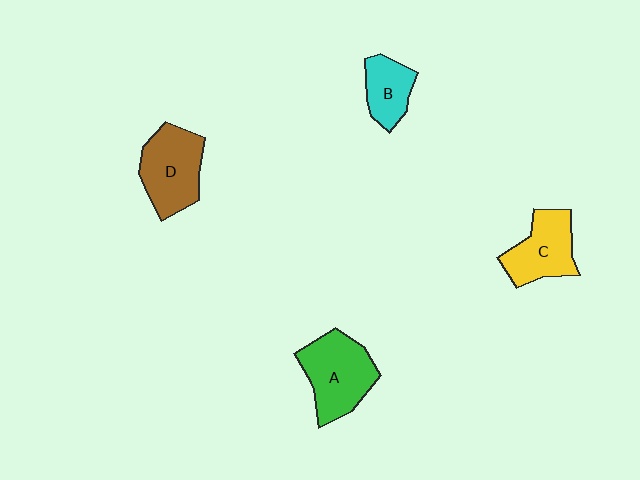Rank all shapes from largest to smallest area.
From largest to smallest: A (green), D (brown), C (yellow), B (cyan).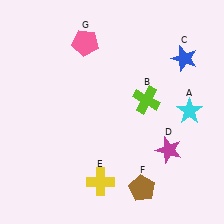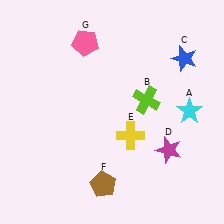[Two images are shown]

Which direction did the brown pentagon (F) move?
The brown pentagon (F) moved left.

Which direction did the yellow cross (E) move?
The yellow cross (E) moved up.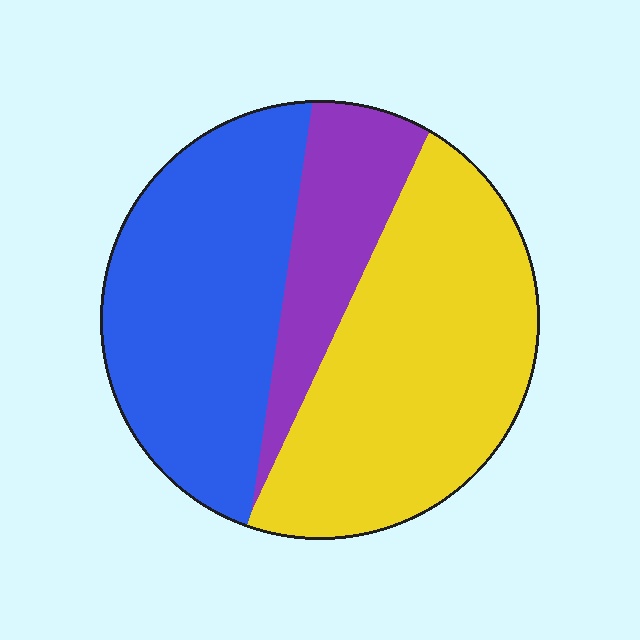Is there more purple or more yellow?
Yellow.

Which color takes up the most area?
Yellow, at roughly 45%.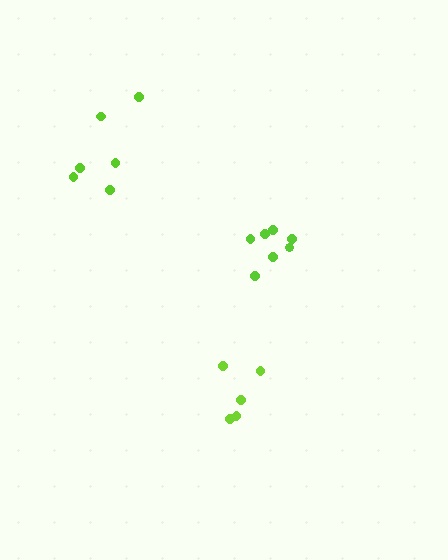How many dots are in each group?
Group 1: 5 dots, Group 2: 6 dots, Group 3: 7 dots (18 total).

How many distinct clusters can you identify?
There are 3 distinct clusters.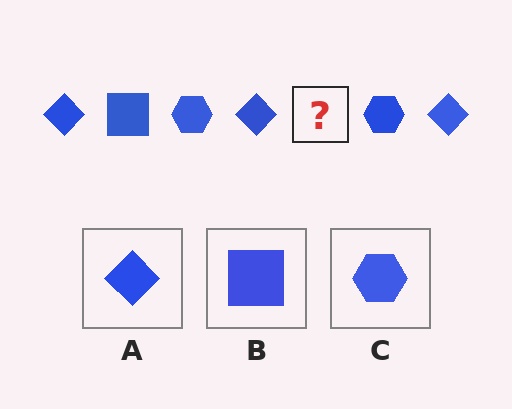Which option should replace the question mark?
Option B.